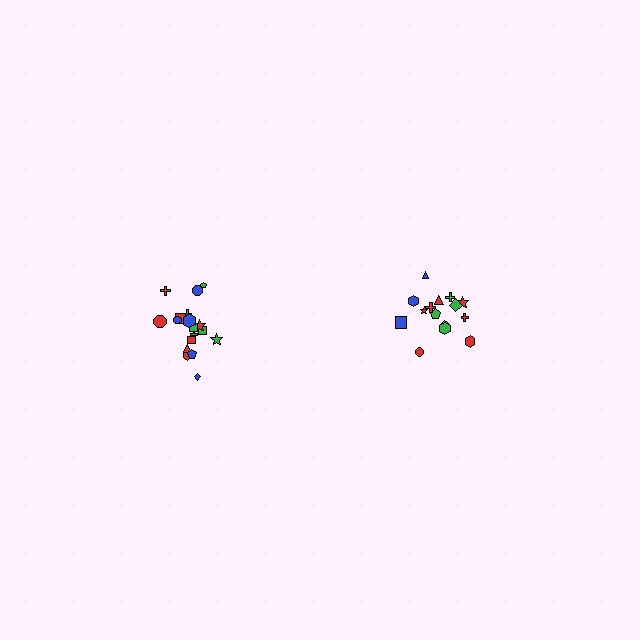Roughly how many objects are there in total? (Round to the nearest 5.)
Roughly 35 objects in total.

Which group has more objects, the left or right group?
The left group.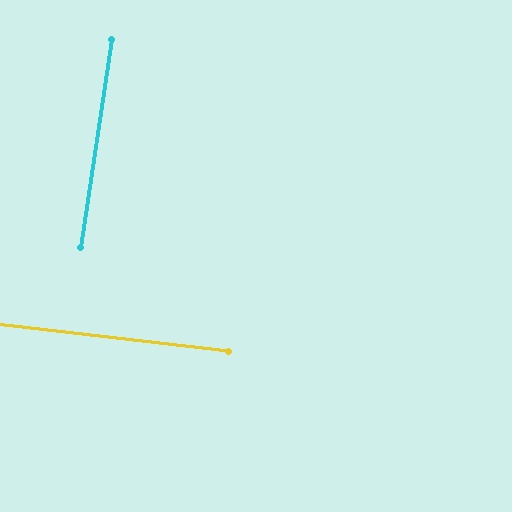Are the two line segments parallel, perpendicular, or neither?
Perpendicular — they meet at approximately 88°.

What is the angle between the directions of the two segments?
Approximately 88 degrees.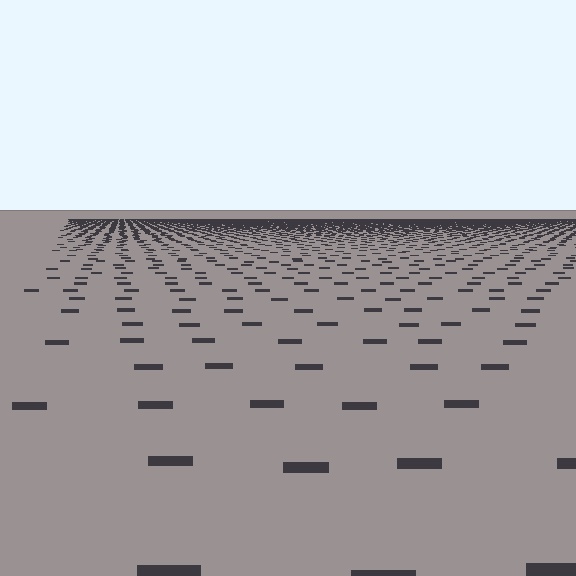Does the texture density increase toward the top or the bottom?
Density increases toward the top.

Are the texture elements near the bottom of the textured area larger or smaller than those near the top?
Larger. Near the bottom, elements are closer to the viewer and appear at a bigger on-screen size.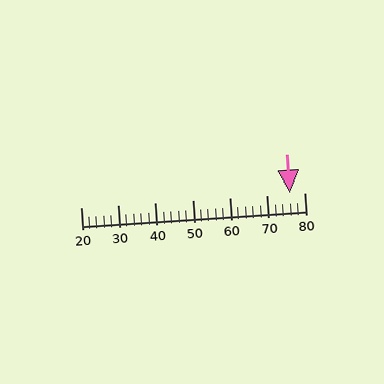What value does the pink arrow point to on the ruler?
The pink arrow points to approximately 76.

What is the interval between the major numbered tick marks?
The major tick marks are spaced 10 units apart.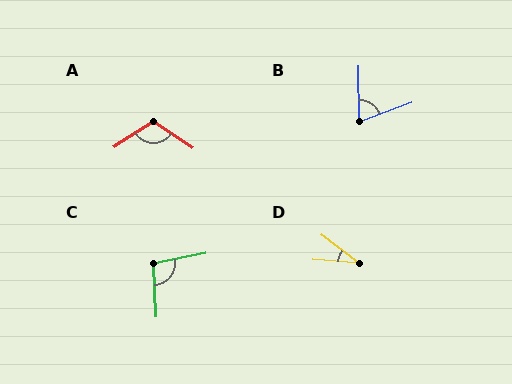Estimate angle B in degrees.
Approximately 70 degrees.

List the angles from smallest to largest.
D (32°), B (70°), C (98°), A (113°).